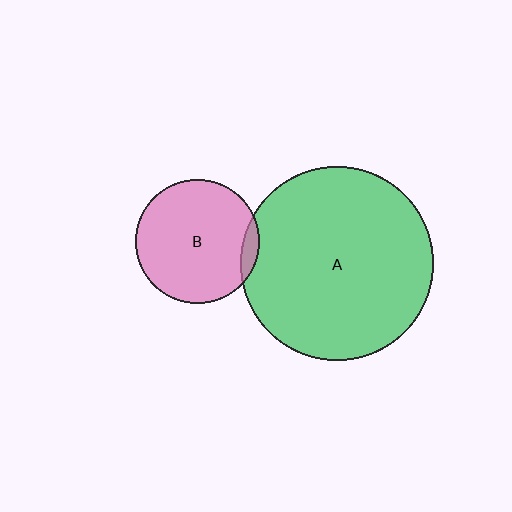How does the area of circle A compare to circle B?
Approximately 2.5 times.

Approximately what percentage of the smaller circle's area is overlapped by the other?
Approximately 5%.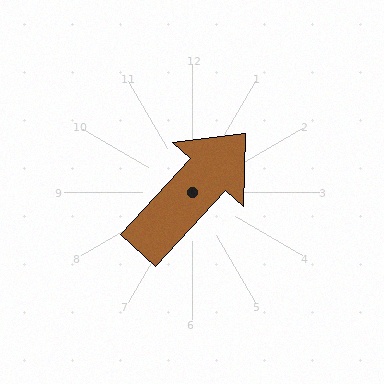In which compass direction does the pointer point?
Northeast.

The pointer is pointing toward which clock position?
Roughly 1 o'clock.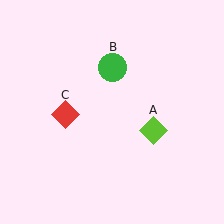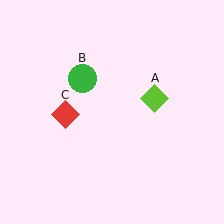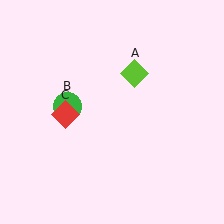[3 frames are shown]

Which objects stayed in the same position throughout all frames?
Red diamond (object C) remained stationary.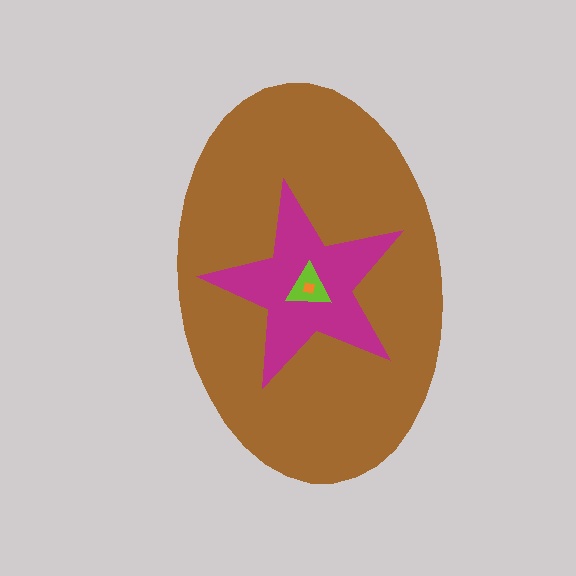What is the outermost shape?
The brown ellipse.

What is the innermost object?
The orange square.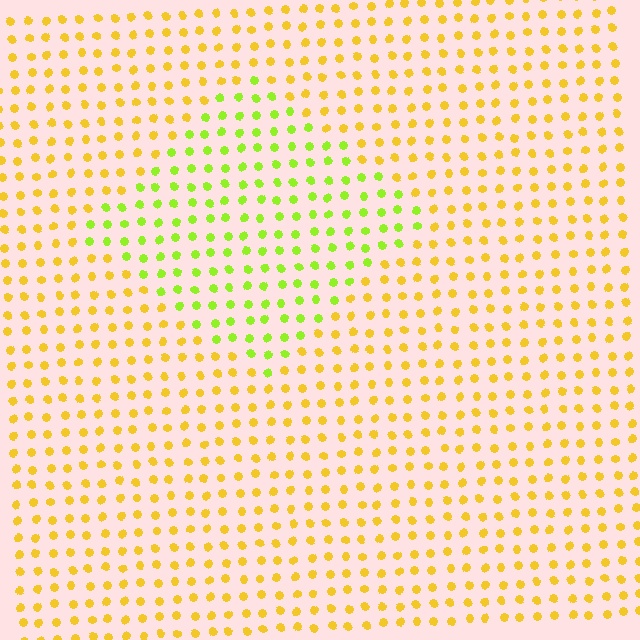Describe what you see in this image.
The image is filled with small yellow elements in a uniform arrangement. A diamond-shaped region is visible where the elements are tinted to a slightly different hue, forming a subtle color boundary.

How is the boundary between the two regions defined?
The boundary is defined purely by a slight shift in hue (about 41 degrees). Spacing, size, and orientation are identical on both sides.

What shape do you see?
I see a diamond.